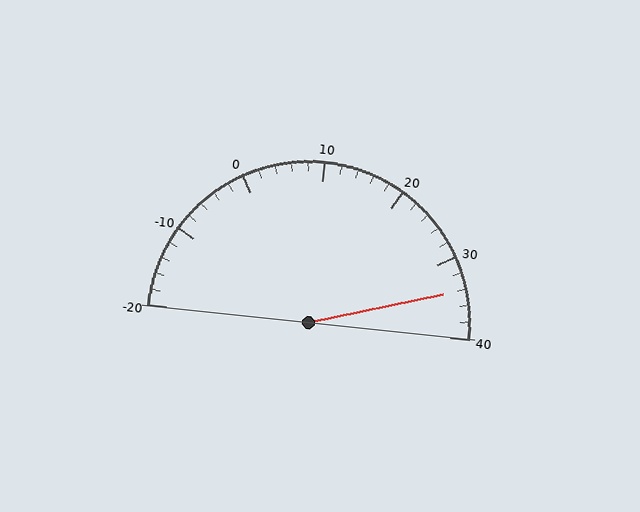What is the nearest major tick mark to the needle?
The nearest major tick mark is 30.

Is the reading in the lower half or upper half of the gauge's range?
The reading is in the upper half of the range (-20 to 40).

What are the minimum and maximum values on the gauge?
The gauge ranges from -20 to 40.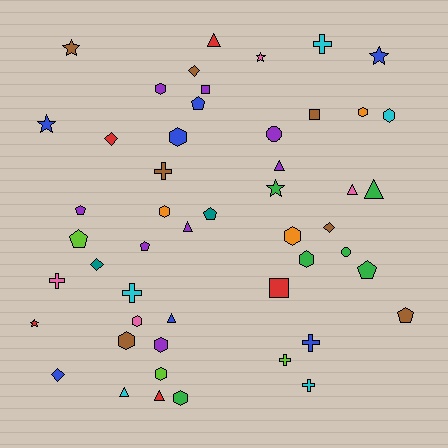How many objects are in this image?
There are 50 objects.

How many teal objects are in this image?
There are 2 teal objects.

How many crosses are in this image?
There are 7 crosses.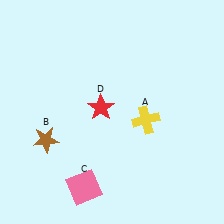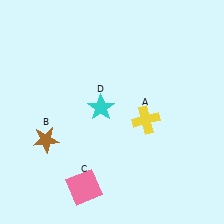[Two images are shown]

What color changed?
The star (D) changed from red in Image 1 to cyan in Image 2.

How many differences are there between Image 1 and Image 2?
There is 1 difference between the two images.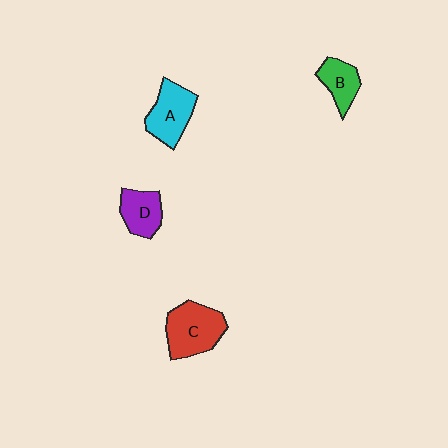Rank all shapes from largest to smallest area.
From largest to smallest: C (red), A (cyan), D (purple), B (green).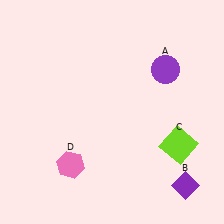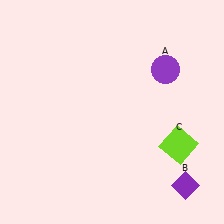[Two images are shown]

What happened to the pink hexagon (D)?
The pink hexagon (D) was removed in Image 2. It was in the bottom-left area of Image 1.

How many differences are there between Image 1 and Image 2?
There is 1 difference between the two images.